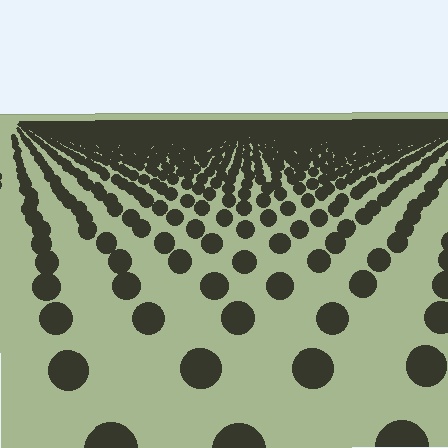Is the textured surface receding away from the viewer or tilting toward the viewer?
The surface is receding away from the viewer. Texture elements get smaller and denser toward the top.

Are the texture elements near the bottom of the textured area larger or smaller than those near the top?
Larger. Near the bottom, elements are closer to the viewer and appear at a bigger on-screen size.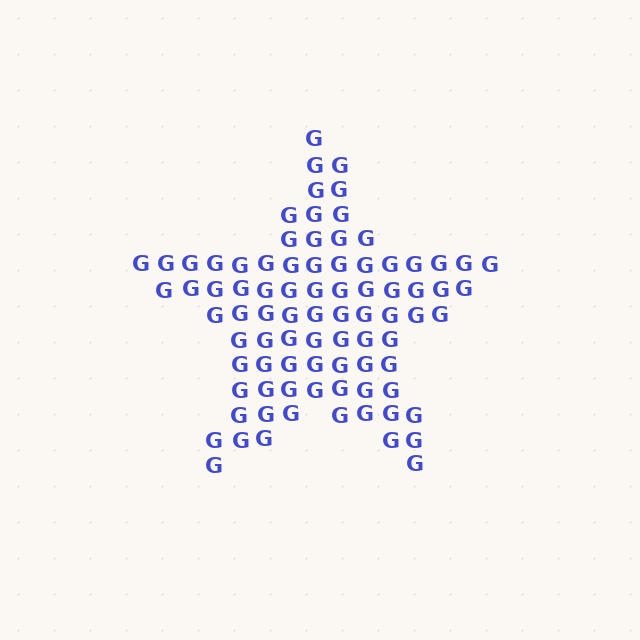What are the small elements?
The small elements are letter G's.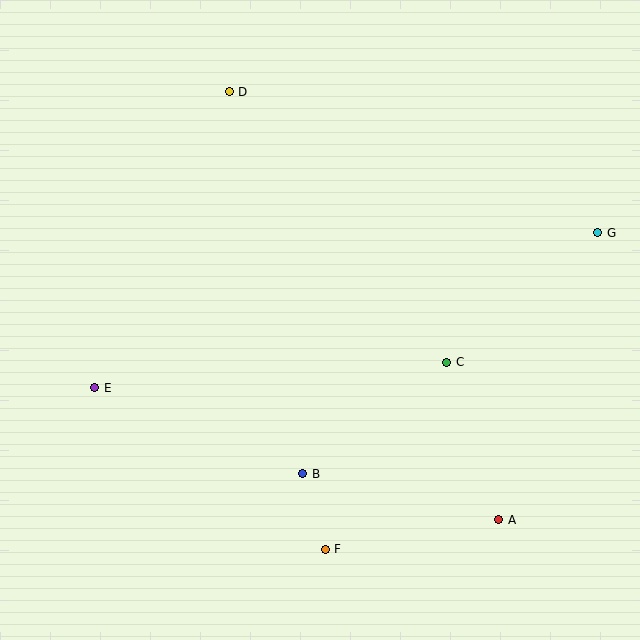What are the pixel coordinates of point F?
Point F is at (325, 549).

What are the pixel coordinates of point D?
Point D is at (229, 92).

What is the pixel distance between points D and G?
The distance between D and G is 394 pixels.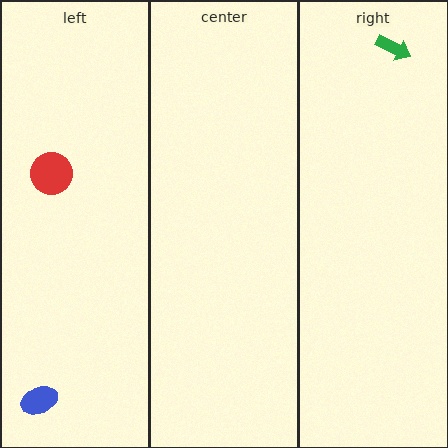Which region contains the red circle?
The left region.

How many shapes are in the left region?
2.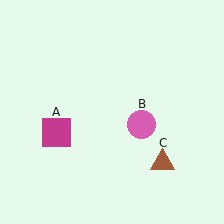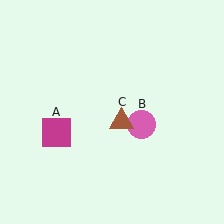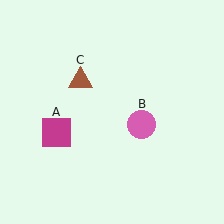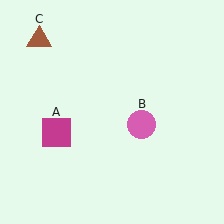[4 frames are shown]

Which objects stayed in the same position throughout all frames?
Magenta square (object A) and pink circle (object B) remained stationary.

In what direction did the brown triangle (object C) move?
The brown triangle (object C) moved up and to the left.